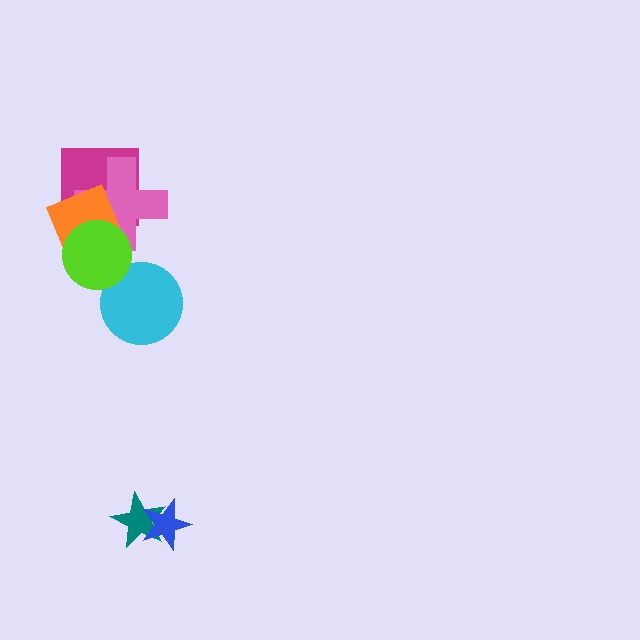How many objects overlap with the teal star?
1 object overlaps with the teal star.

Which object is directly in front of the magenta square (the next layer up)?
The pink cross is directly in front of the magenta square.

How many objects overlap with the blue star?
1 object overlaps with the blue star.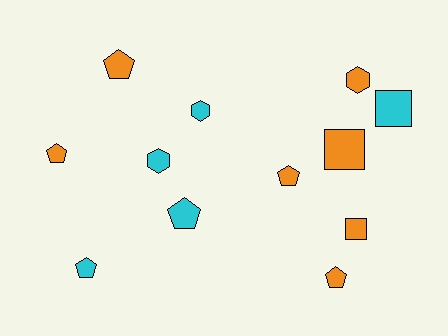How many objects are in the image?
There are 12 objects.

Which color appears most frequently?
Orange, with 7 objects.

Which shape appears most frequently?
Pentagon, with 6 objects.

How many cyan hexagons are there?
There are 2 cyan hexagons.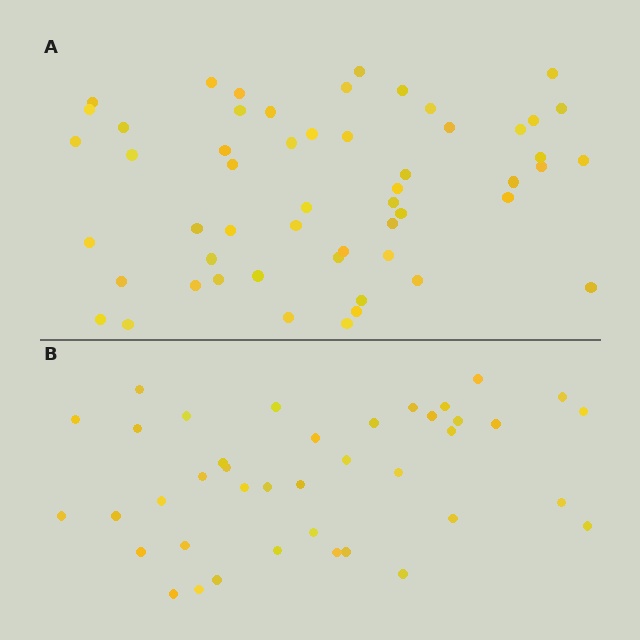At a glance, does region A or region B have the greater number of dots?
Region A (the top region) has more dots.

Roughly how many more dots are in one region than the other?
Region A has approximately 15 more dots than region B.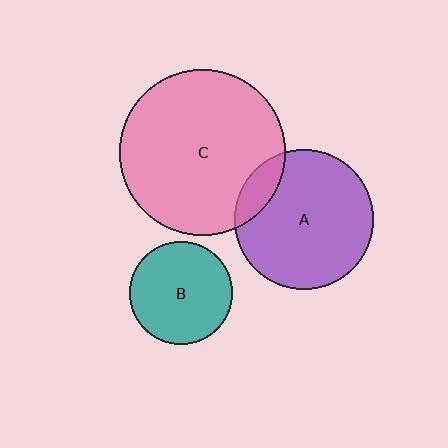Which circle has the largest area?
Circle C (pink).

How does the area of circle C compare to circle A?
Approximately 1.4 times.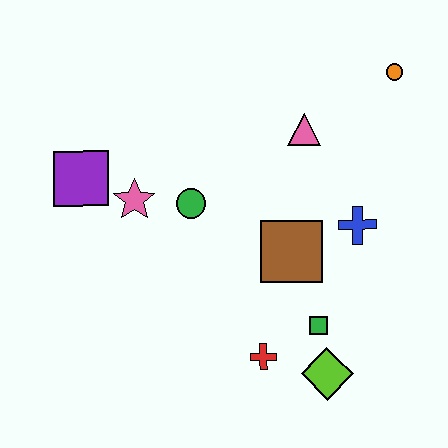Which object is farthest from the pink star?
The orange circle is farthest from the pink star.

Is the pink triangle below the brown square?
No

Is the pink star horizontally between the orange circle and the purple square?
Yes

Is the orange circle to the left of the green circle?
No